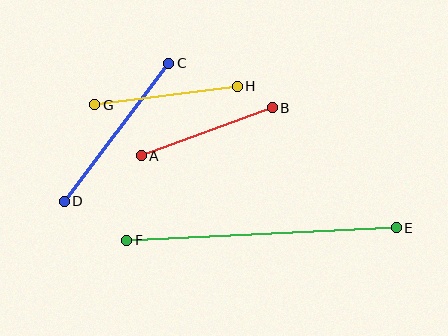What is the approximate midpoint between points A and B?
The midpoint is at approximately (207, 132) pixels.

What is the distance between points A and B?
The distance is approximately 140 pixels.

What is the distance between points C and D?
The distance is approximately 173 pixels.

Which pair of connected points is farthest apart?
Points E and F are farthest apart.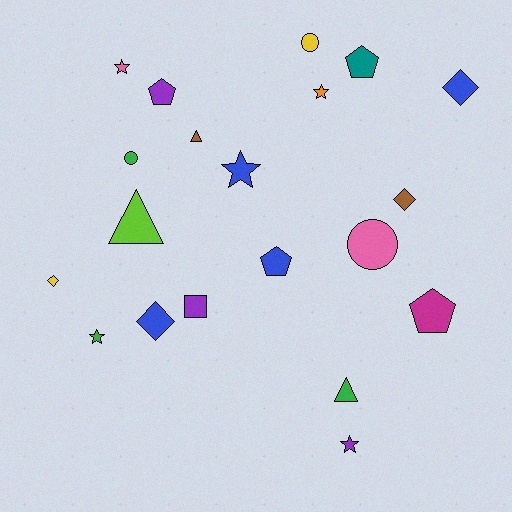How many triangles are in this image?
There are 3 triangles.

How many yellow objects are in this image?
There are 2 yellow objects.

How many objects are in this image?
There are 20 objects.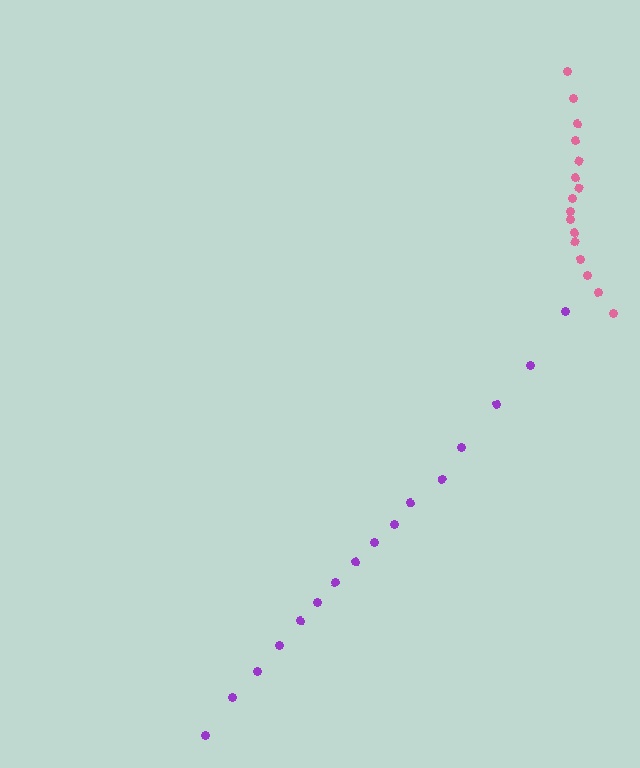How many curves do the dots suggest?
There are 2 distinct paths.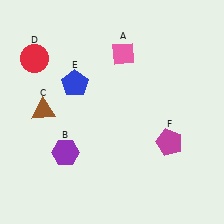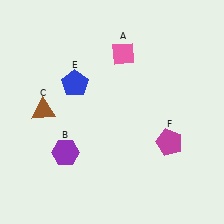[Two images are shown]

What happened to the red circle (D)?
The red circle (D) was removed in Image 2. It was in the top-left area of Image 1.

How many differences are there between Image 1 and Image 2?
There is 1 difference between the two images.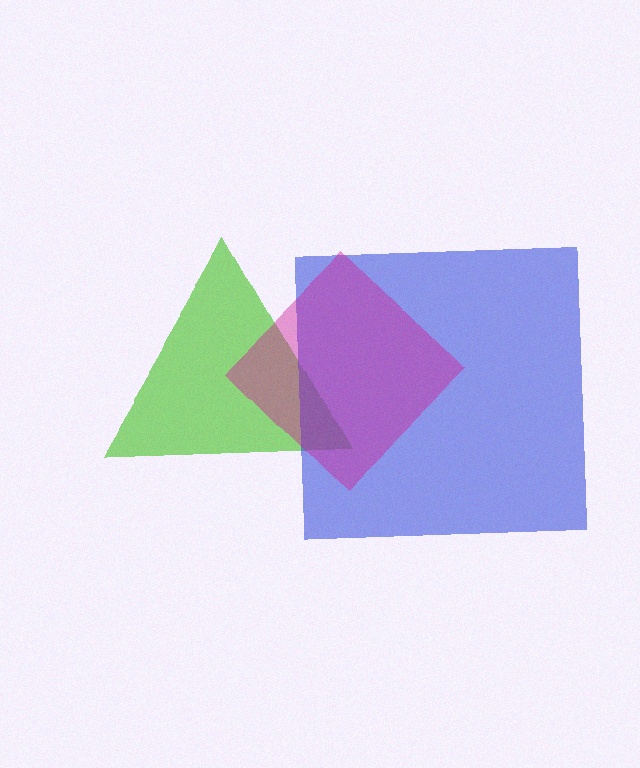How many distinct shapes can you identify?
There are 3 distinct shapes: a lime triangle, a blue square, a magenta diamond.